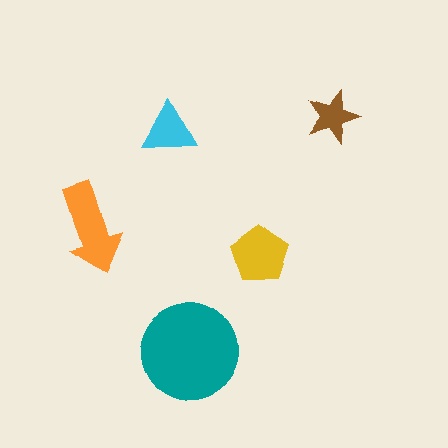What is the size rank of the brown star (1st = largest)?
5th.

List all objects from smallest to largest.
The brown star, the cyan triangle, the yellow pentagon, the orange arrow, the teal circle.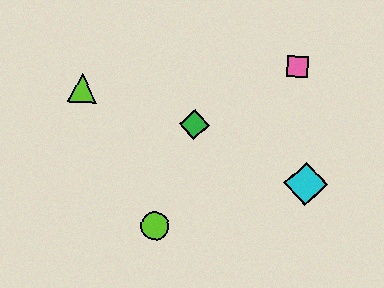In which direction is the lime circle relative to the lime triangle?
The lime circle is below the lime triangle.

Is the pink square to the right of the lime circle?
Yes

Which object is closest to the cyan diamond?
The pink square is closest to the cyan diamond.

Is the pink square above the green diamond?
Yes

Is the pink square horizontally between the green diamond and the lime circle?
No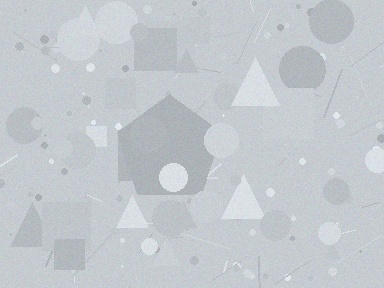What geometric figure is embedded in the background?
A pentagon is embedded in the background.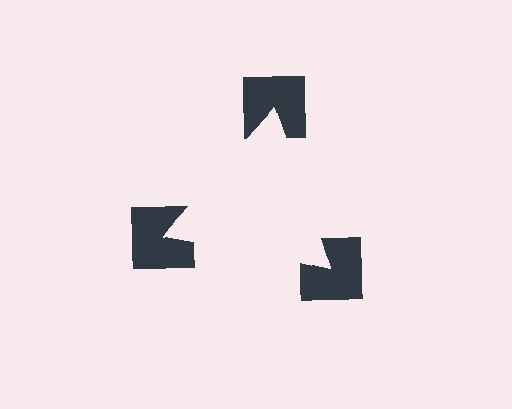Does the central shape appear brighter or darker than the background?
It typically appears slightly brighter than the background, even though no actual brightness change is drawn.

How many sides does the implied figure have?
3 sides.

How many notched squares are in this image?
There are 3 — one at each vertex of the illusory triangle.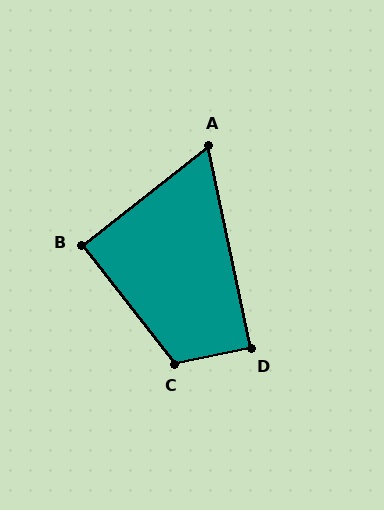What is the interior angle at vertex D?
Approximately 90 degrees (approximately right).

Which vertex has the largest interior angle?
C, at approximately 116 degrees.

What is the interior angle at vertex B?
Approximately 90 degrees (approximately right).